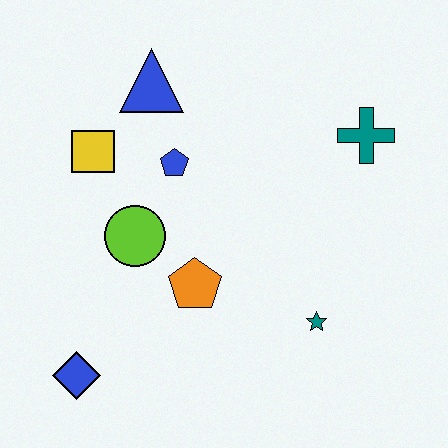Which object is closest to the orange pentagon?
The lime circle is closest to the orange pentagon.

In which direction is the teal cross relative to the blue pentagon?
The teal cross is to the right of the blue pentagon.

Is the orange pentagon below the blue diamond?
No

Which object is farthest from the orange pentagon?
The teal cross is farthest from the orange pentagon.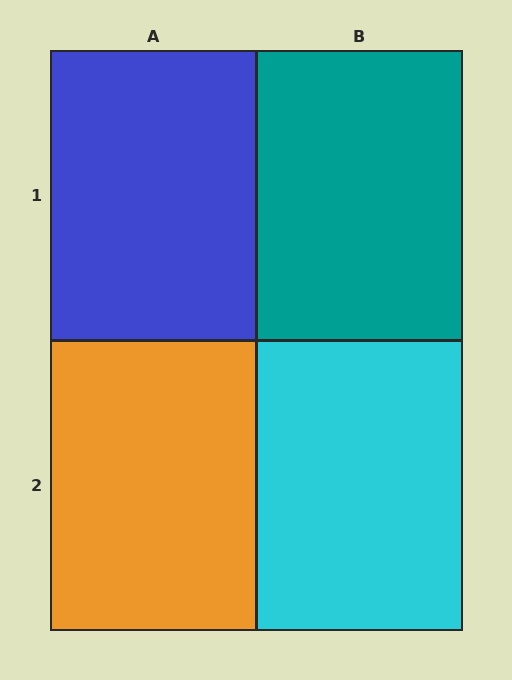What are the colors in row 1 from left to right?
Blue, teal.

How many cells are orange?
1 cell is orange.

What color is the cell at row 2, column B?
Cyan.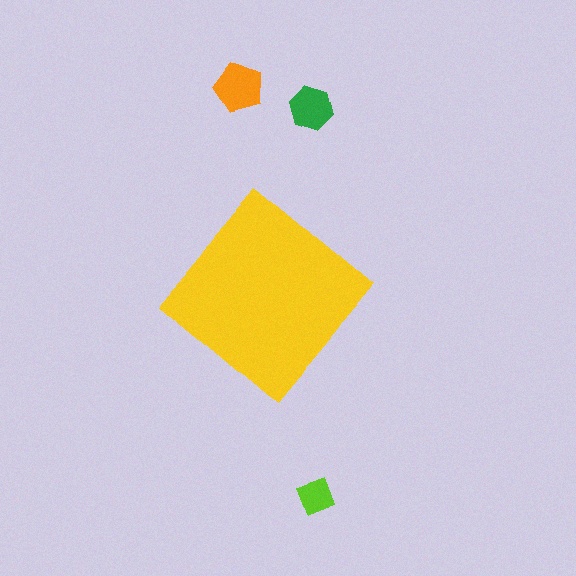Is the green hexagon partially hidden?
No, the green hexagon is fully visible.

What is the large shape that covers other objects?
A yellow diamond.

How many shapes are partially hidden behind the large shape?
0 shapes are partially hidden.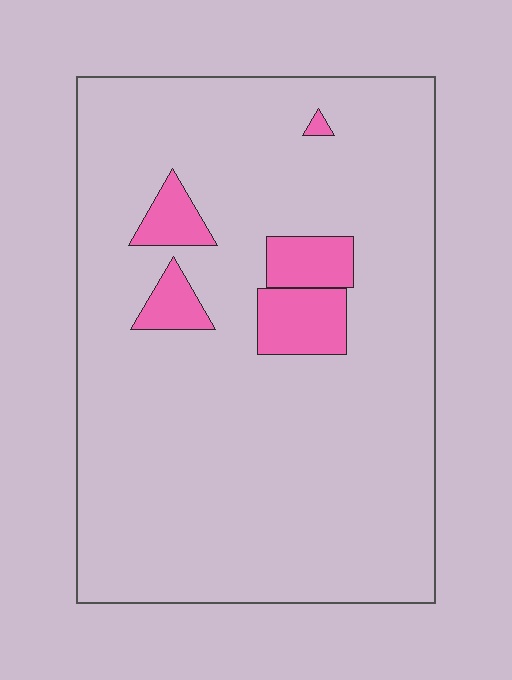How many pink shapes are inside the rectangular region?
5.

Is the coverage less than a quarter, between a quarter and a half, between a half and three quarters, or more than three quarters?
Less than a quarter.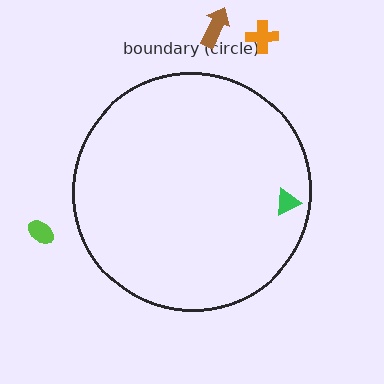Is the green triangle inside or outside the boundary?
Inside.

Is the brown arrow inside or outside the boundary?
Outside.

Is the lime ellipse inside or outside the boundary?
Outside.